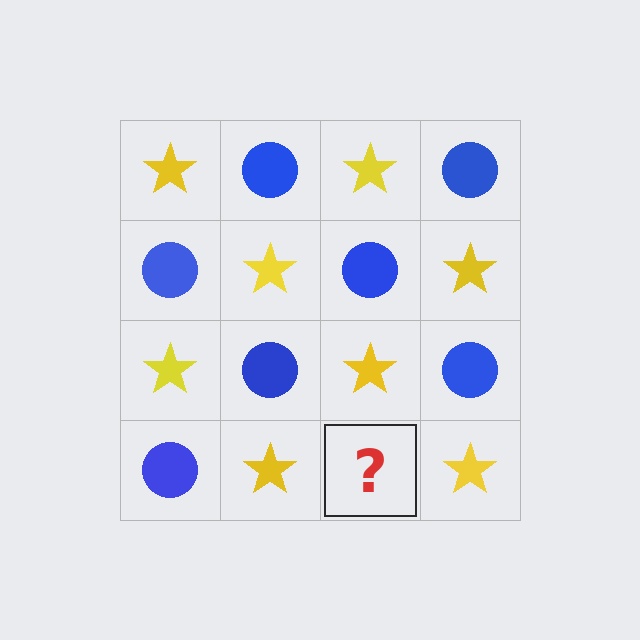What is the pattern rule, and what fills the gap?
The rule is that it alternates yellow star and blue circle in a checkerboard pattern. The gap should be filled with a blue circle.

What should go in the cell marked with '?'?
The missing cell should contain a blue circle.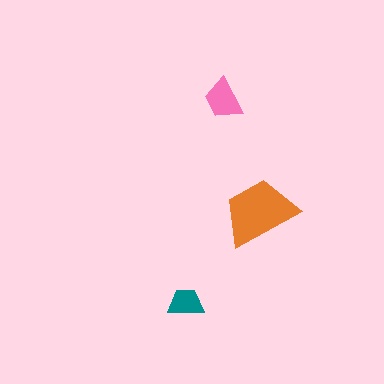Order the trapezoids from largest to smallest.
the orange one, the pink one, the teal one.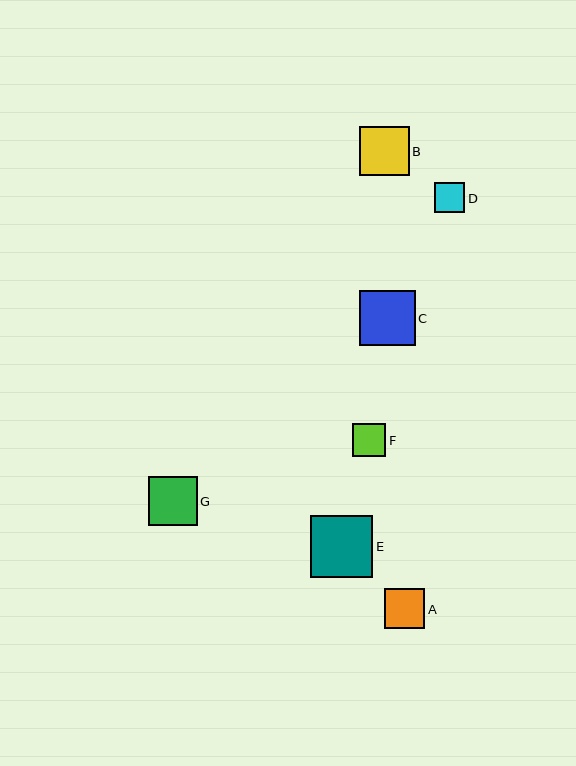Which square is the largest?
Square E is the largest with a size of approximately 62 pixels.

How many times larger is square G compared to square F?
Square G is approximately 1.5 times the size of square F.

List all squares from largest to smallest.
From largest to smallest: E, C, B, G, A, F, D.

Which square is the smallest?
Square D is the smallest with a size of approximately 31 pixels.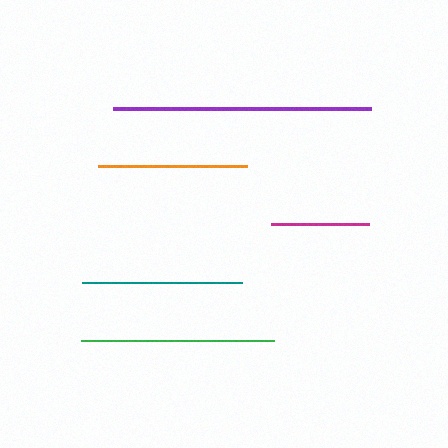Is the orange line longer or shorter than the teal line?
The teal line is longer than the orange line.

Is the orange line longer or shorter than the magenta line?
The orange line is longer than the magenta line.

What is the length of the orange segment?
The orange segment is approximately 149 pixels long.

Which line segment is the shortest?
The magenta line is the shortest at approximately 98 pixels.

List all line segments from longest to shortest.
From longest to shortest: purple, green, teal, orange, magenta.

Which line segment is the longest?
The purple line is the longest at approximately 258 pixels.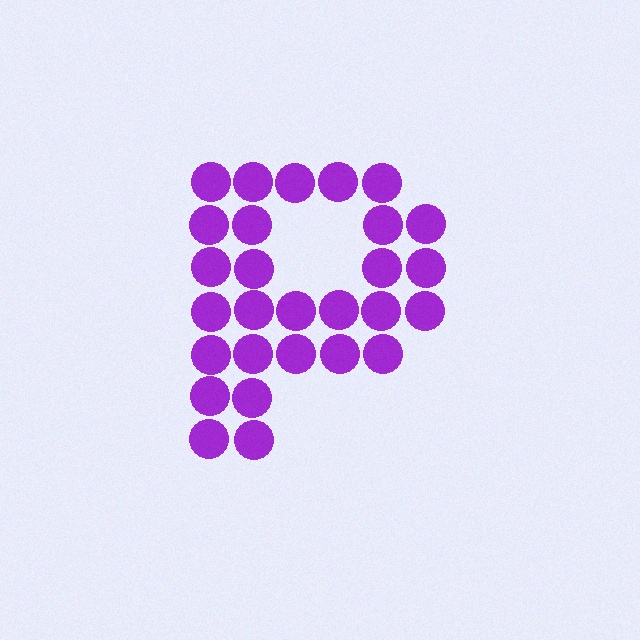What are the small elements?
The small elements are circles.